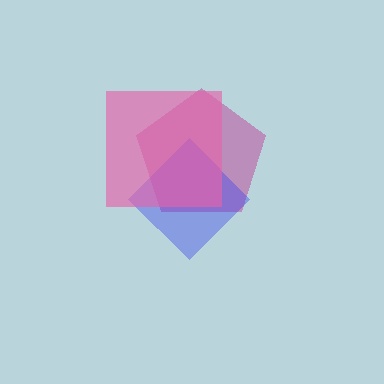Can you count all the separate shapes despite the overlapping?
Yes, there are 3 separate shapes.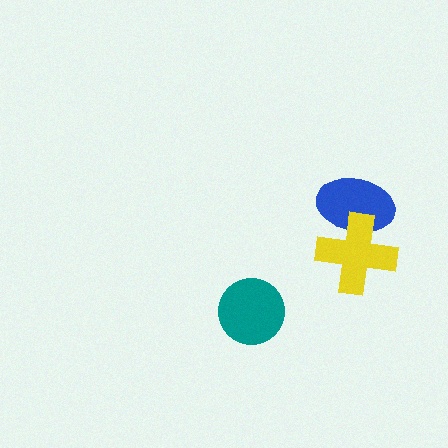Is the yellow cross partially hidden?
No, no other shape covers it.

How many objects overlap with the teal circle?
0 objects overlap with the teal circle.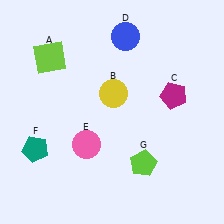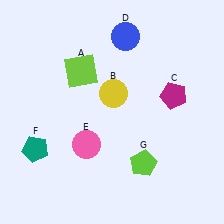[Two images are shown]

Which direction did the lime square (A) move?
The lime square (A) moved right.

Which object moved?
The lime square (A) moved right.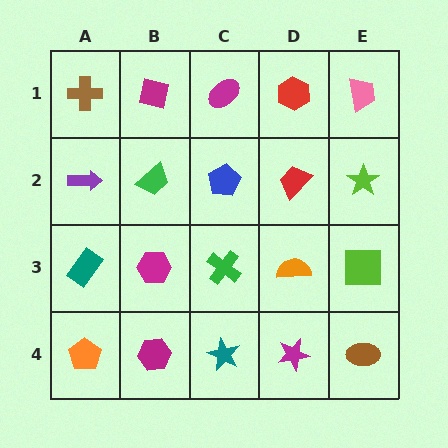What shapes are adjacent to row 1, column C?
A blue pentagon (row 2, column C), a magenta square (row 1, column B), a red hexagon (row 1, column D).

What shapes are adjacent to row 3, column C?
A blue pentagon (row 2, column C), a teal star (row 4, column C), a magenta hexagon (row 3, column B), an orange semicircle (row 3, column D).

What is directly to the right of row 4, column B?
A teal star.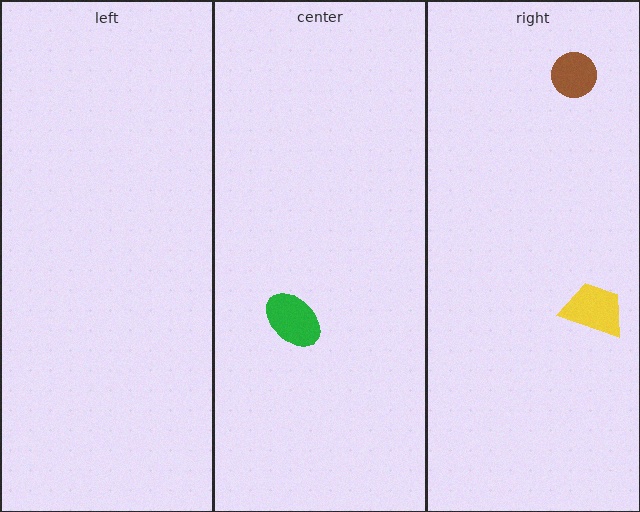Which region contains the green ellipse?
The center region.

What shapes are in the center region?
The green ellipse.